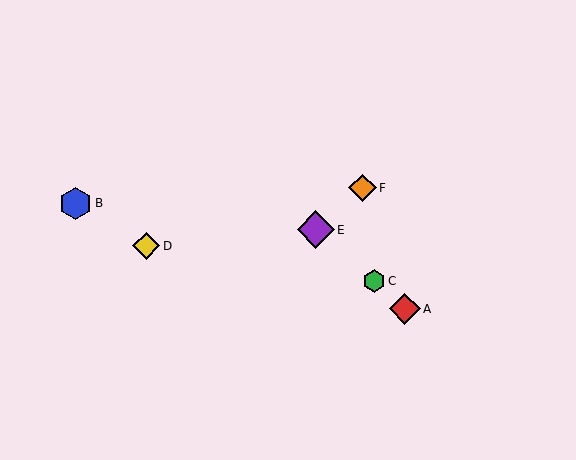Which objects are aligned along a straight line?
Objects A, C, E are aligned along a straight line.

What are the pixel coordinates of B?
Object B is at (76, 203).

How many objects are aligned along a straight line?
3 objects (A, C, E) are aligned along a straight line.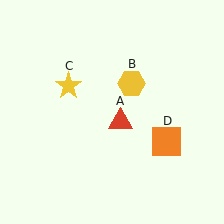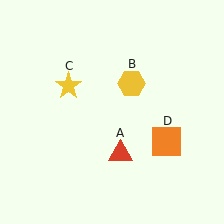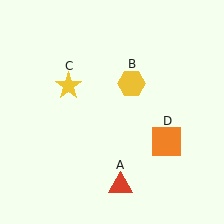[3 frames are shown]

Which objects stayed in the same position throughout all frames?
Yellow hexagon (object B) and yellow star (object C) and orange square (object D) remained stationary.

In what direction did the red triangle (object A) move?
The red triangle (object A) moved down.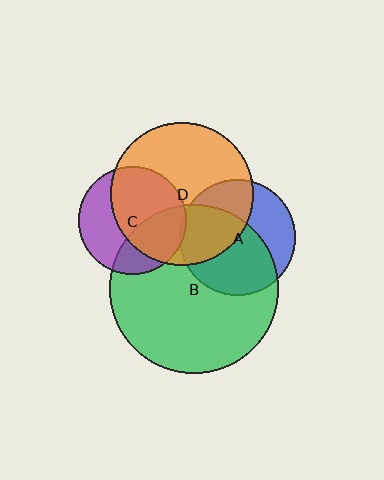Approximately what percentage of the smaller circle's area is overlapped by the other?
Approximately 5%.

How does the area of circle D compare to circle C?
Approximately 1.7 times.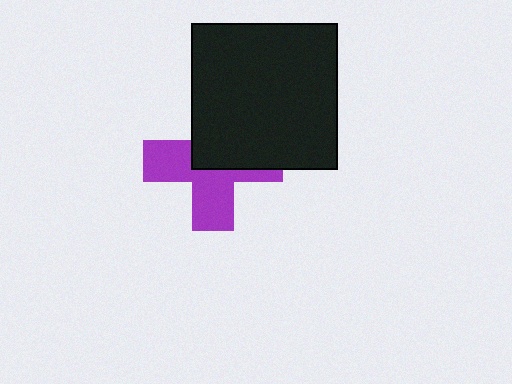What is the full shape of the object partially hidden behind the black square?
The partially hidden object is a purple cross.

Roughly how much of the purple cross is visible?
About half of it is visible (roughly 52%).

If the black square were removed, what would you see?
You would see the complete purple cross.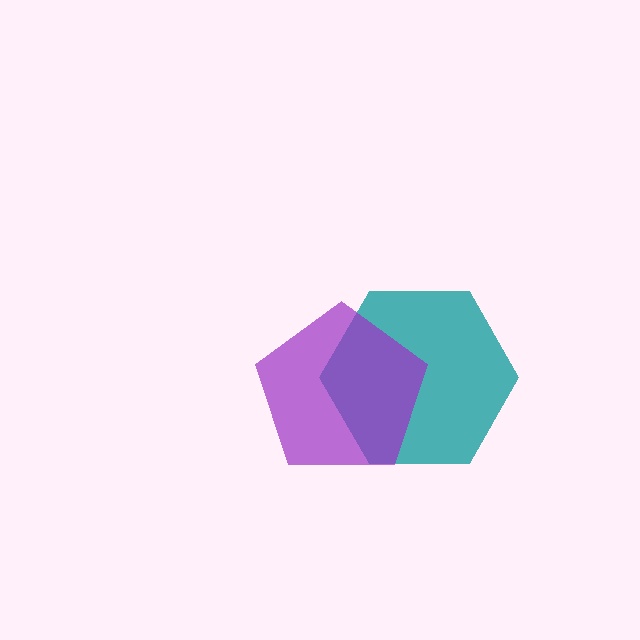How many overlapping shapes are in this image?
There are 2 overlapping shapes in the image.